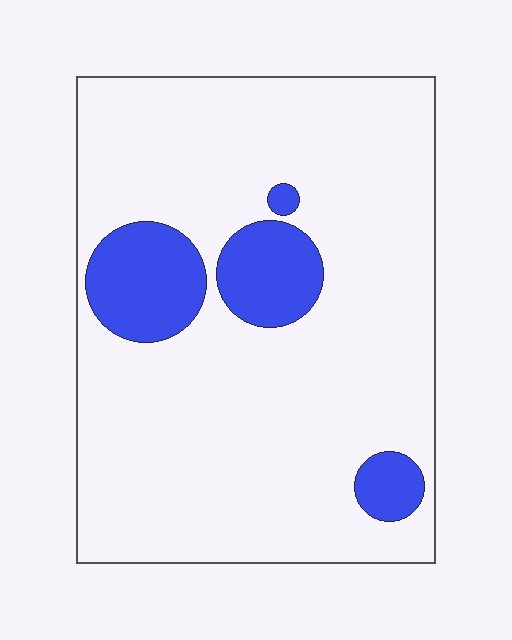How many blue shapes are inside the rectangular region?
4.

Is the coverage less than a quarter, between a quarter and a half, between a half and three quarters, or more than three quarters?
Less than a quarter.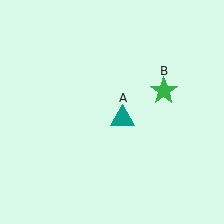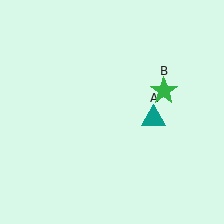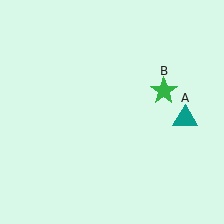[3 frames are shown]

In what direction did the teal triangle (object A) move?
The teal triangle (object A) moved right.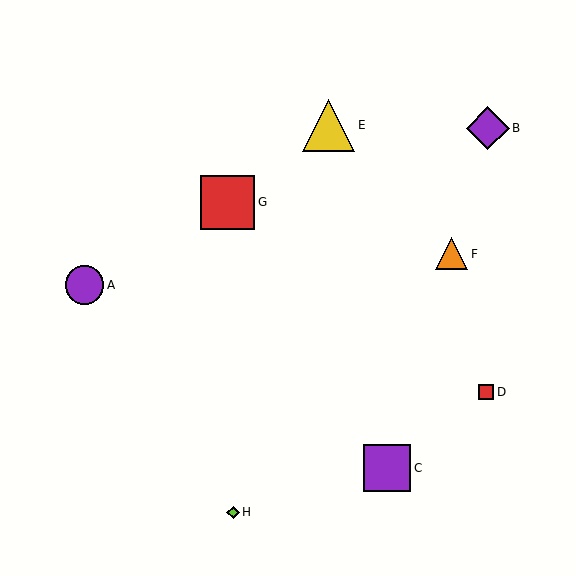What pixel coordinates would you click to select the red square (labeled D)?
Click at (486, 392) to select the red square D.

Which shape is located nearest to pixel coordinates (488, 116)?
The purple diamond (labeled B) at (488, 128) is nearest to that location.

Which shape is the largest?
The red square (labeled G) is the largest.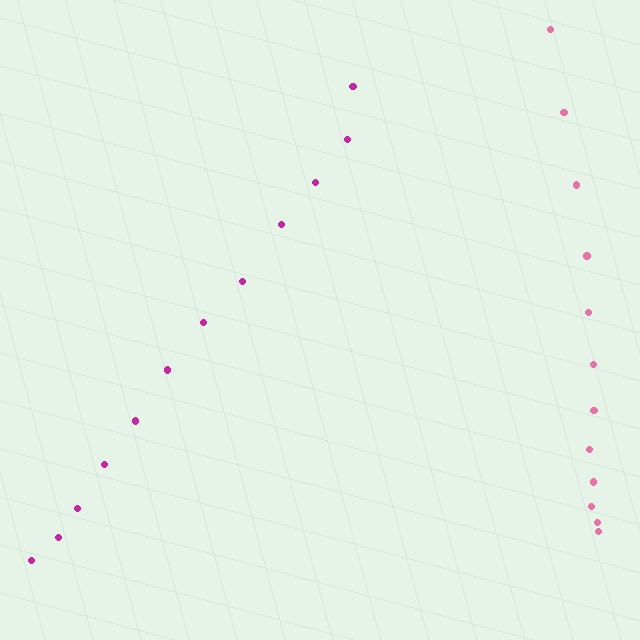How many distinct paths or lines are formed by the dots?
There are 2 distinct paths.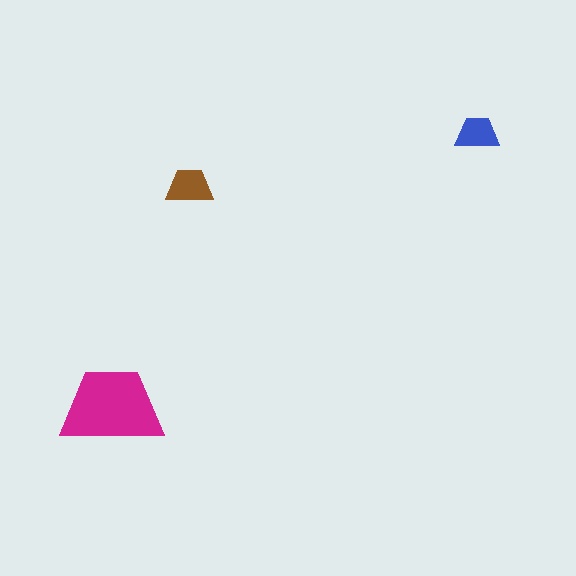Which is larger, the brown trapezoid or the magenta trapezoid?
The magenta one.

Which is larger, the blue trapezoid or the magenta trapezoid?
The magenta one.